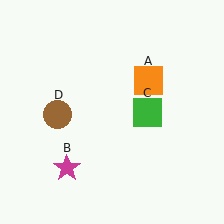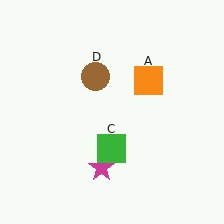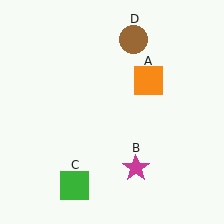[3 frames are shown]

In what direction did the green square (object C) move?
The green square (object C) moved down and to the left.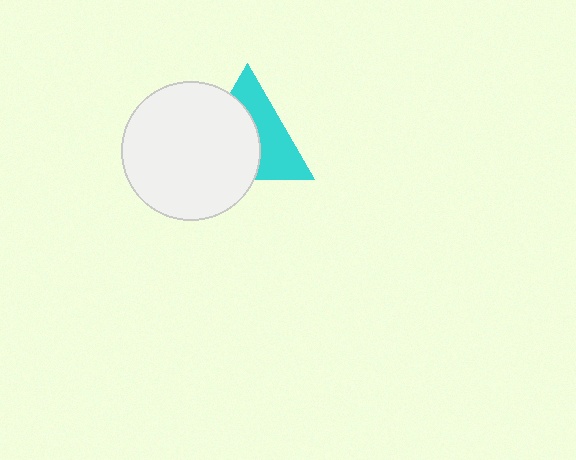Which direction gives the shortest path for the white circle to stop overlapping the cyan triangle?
Moving left gives the shortest separation.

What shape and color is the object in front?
The object in front is a white circle.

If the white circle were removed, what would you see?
You would see the complete cyan triangle.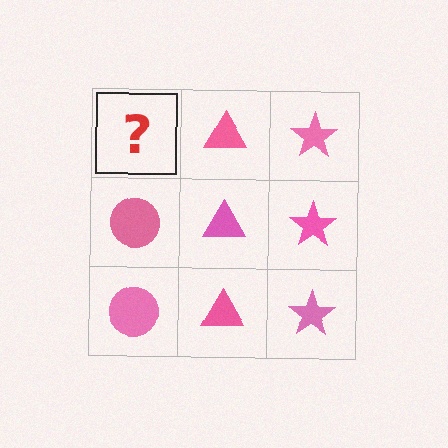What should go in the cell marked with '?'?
The missing cell should contain a pink circle.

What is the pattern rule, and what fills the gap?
The rule is that each column has a consistent shape. The gap should be filled with a pink circle.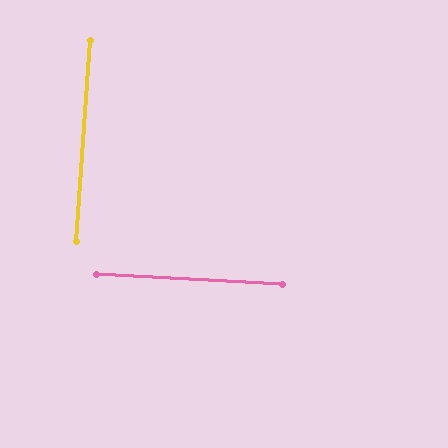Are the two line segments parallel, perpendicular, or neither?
Perpendicular — they meet at approximately 89°.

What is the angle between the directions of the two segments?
Approximately 89 degrees.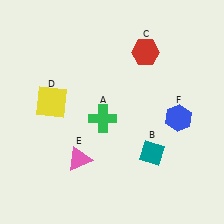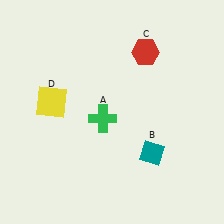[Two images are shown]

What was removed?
The pink triangle (E), the blue hexagon (F) were removed in Image 2.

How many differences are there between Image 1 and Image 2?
There are 2 differences between the two images.